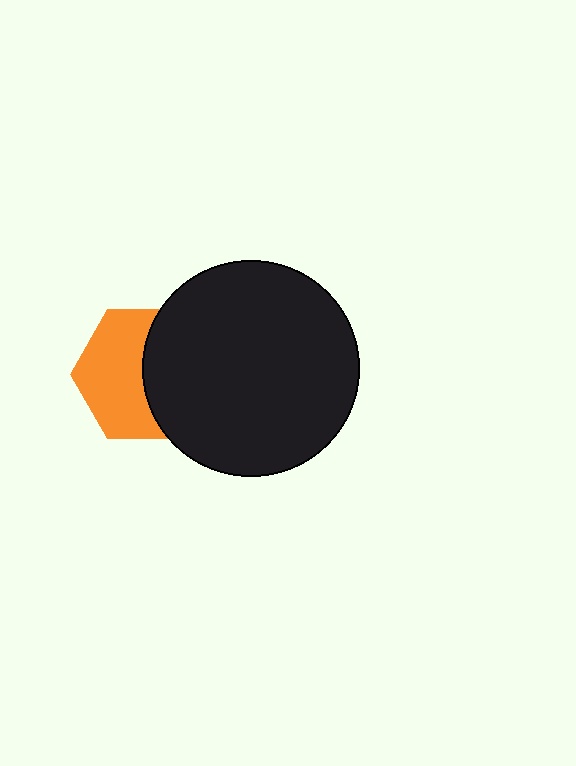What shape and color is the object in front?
The object in front is a black circle.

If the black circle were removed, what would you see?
You would see the complete orange hexagon.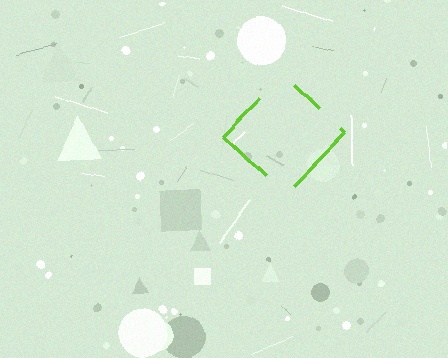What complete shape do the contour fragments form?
The contour fragments form a diamond.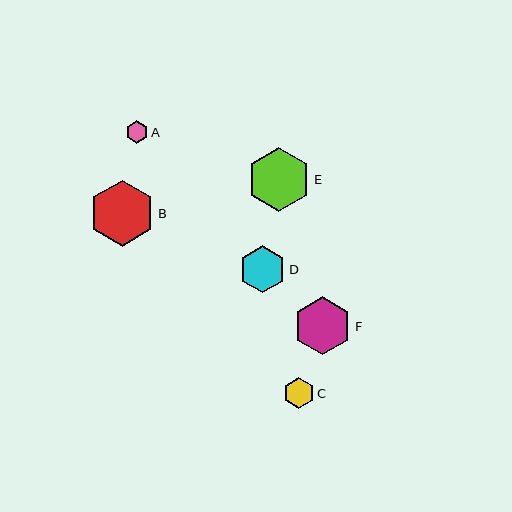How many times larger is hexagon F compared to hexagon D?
Hexagon F is approximately 1.2 times the size of hexagon D.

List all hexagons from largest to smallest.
From largest to smallest: B, E, F, D, C, A.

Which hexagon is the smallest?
Hexagon A is the smallest with a size of approximately 23 pixels.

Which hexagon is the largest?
Hexagon B is the largest with a size of approximately 66 pixels.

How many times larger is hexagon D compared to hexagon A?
Hexagon D is approximately 2.1 times the size of hexagon A.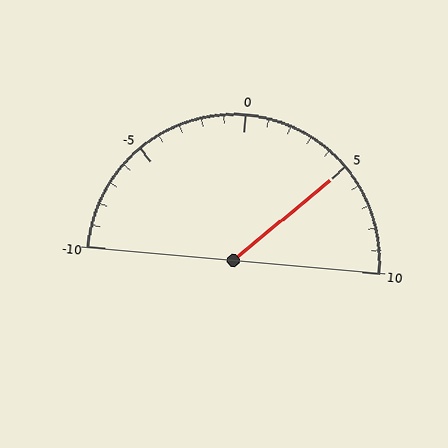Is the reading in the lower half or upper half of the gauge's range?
The reading is in the upper half of the range (-10 to 10).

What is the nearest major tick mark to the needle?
The nearest major tick mark is 5.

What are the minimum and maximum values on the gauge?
The gauge ranges from -10 to 10.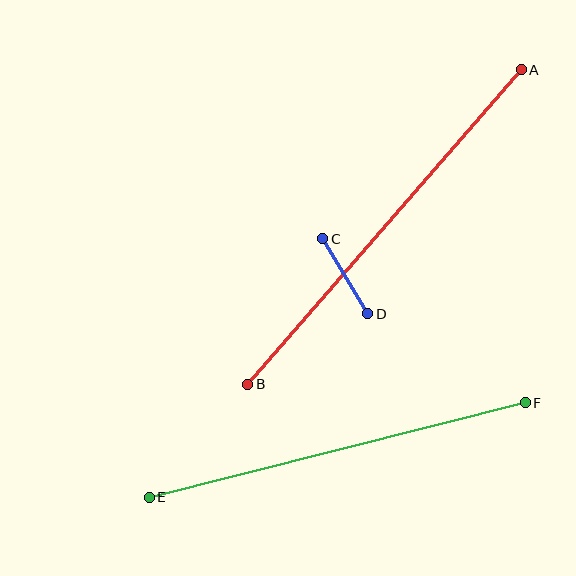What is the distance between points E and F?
The distance is approximately 388 pixels.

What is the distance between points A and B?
The distance is approximately 417 pixels.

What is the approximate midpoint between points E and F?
The midpoint is at approximately (337, 450) pixels.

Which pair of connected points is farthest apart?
Points A and B are farthest apart.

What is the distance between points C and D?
The distance is approximately 87 pixels.